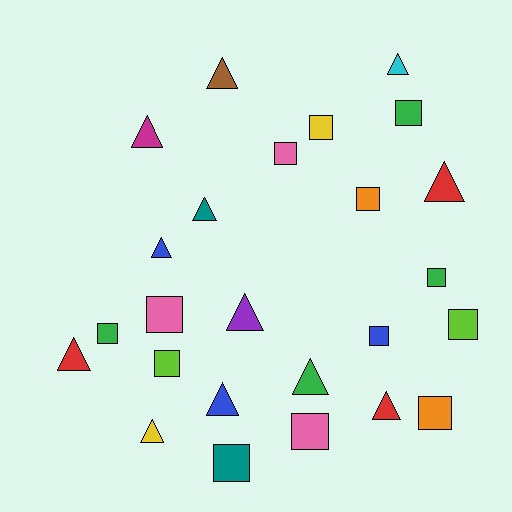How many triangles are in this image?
There are 12 triangles.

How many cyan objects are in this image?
There is 1 cyan object.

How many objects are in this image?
There are 25 objects.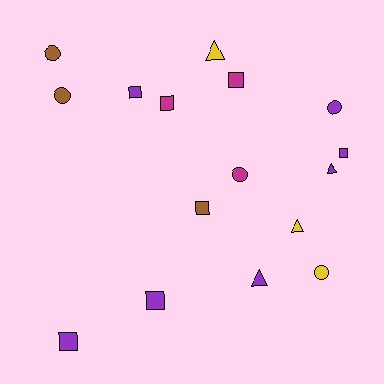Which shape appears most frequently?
Square, with 7 objects.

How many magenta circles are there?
There is 1 magenta circle.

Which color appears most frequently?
Purple, with 7 objects.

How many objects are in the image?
There are 16 objects.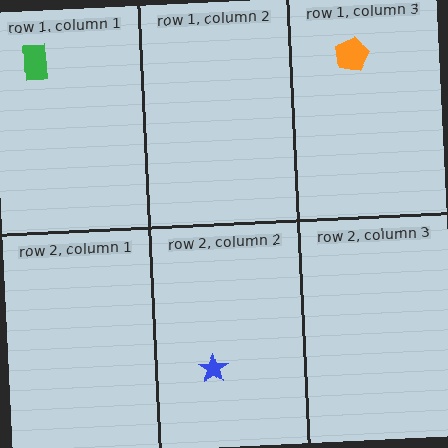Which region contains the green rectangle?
The row 1, column 1 region.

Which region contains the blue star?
The row 2, column 2 region.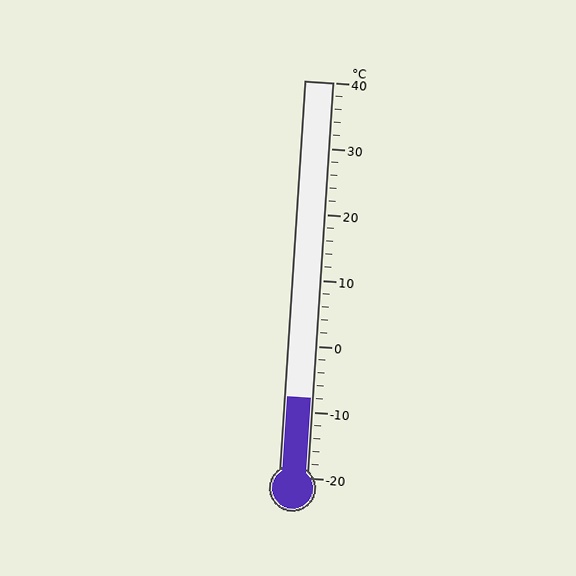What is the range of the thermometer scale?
The thermometer scale ranges from -20°C to 40°C.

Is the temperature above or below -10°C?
The temperature is above -10°C.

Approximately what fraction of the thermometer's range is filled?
The thermometer is filled to approximately 20% of its range.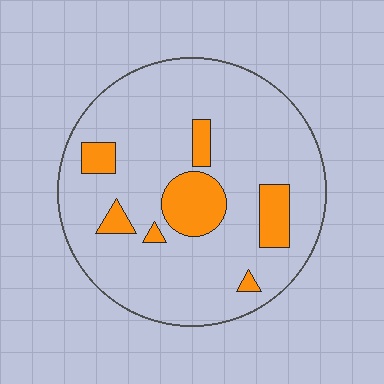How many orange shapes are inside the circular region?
7.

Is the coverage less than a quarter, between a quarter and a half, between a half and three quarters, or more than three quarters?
Less than a quarter.